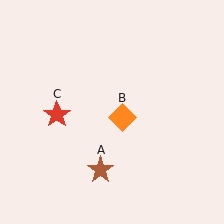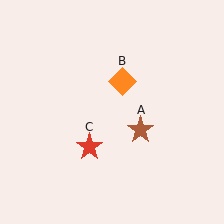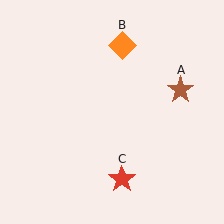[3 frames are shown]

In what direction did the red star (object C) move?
The red star (object C) moved down and to the right.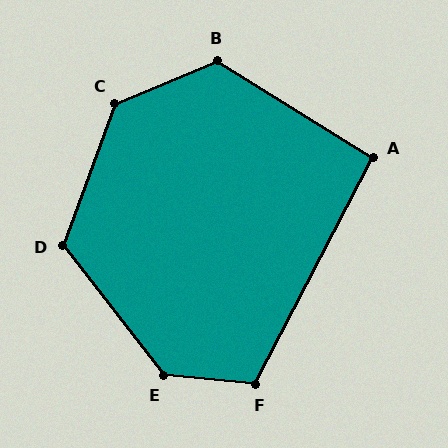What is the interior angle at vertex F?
Approximately 112 degrees (obtuse).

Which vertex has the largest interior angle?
E, at approximately 133 degrees.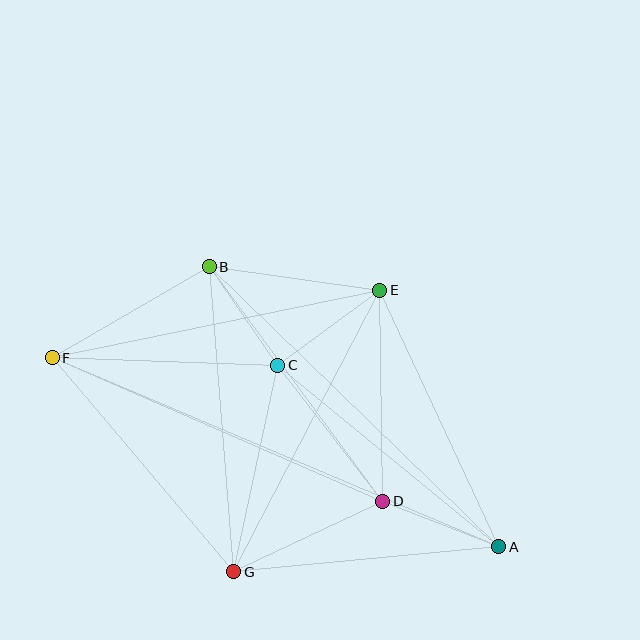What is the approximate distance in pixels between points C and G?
The distance between C and G is approximately 211 pixels.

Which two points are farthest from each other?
Points A and F are farthest from each other.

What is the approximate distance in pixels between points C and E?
The distance between C and E is approximately 127 pixels.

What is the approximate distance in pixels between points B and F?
The distance between B and F is approximately 182 pixels.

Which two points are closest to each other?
Points B and C are closest to each other.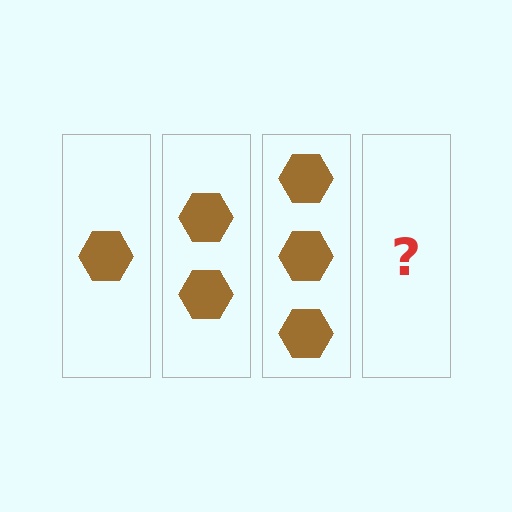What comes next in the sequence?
The next element should be 4 hexagons.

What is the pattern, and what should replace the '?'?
The pattern is that each step adds one more hexagon. The '?' should be 4 hexagons.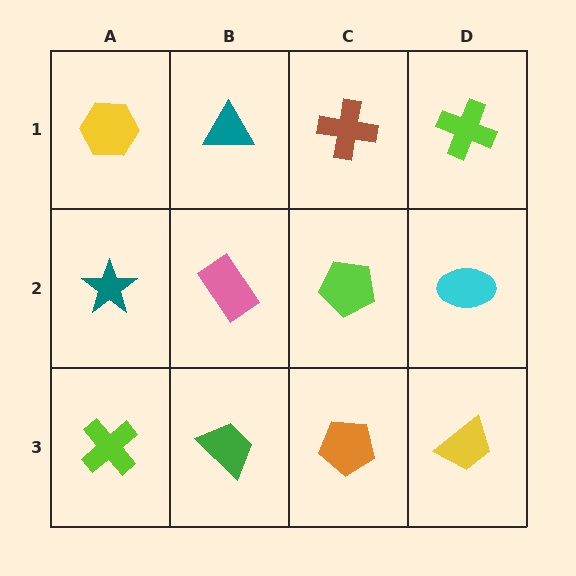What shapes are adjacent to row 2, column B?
A teal triangle (row 1, column B), a green trapezoid (row 3, column B), a teal star (row 2, column A), a lime pentagon (row 2, column C).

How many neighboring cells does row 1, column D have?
2.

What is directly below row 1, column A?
A teal star.